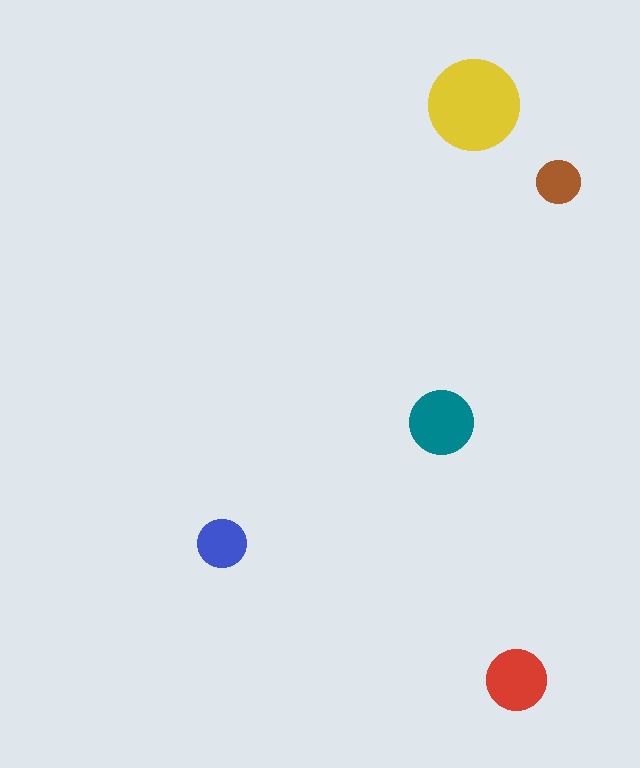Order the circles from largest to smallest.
the yellow one, the teal one, the red one, the blue one, the brown one.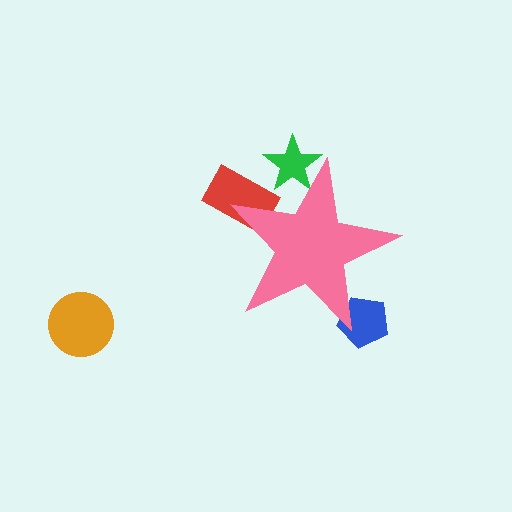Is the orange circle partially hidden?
No, the orange circle is fully visible.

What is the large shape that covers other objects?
A pink star.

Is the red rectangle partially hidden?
Yes, the red rectangle is partially hidden behind the pink star.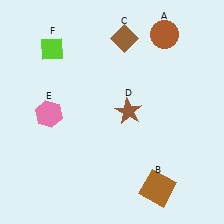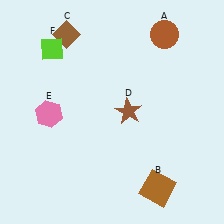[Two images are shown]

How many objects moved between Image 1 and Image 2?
1 object moved between the two images.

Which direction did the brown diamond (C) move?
The brown diamond (C) moved left.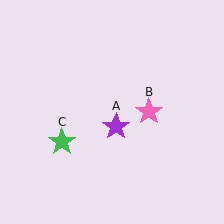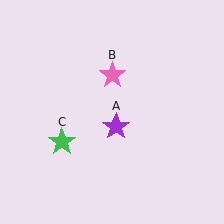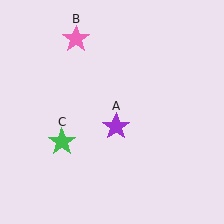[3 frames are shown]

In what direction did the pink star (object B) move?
The pink star (object B) moved up and to the left.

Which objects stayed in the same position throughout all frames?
Purple star (object A) and green star (object C) remained stationary.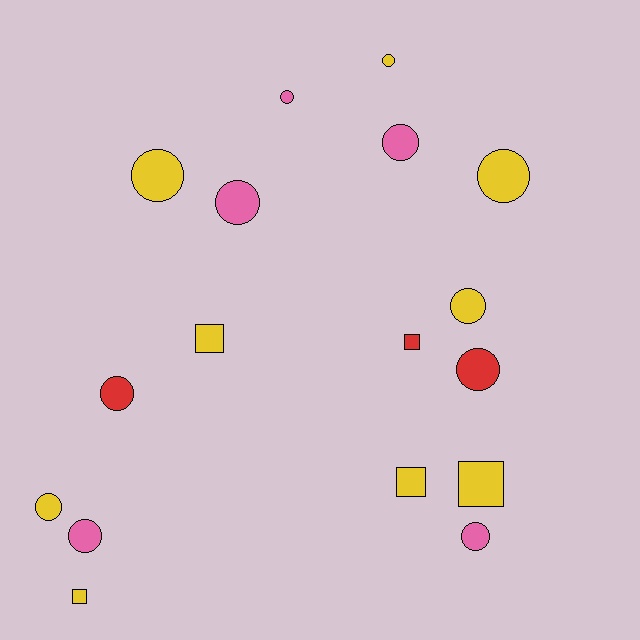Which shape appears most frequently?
Circle, with 12 objects.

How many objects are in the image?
There are 17 objects.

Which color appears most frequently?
Yellow, with 9 objects.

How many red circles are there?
There are 2 red circles.